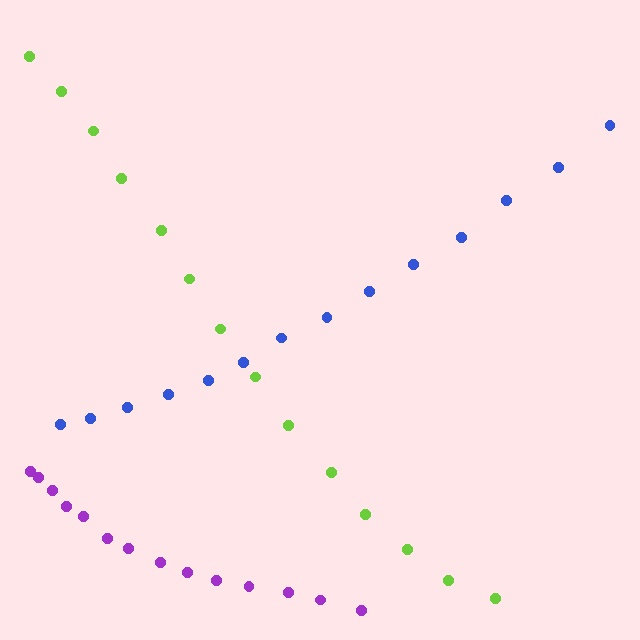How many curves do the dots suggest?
There are 3 distinct paths.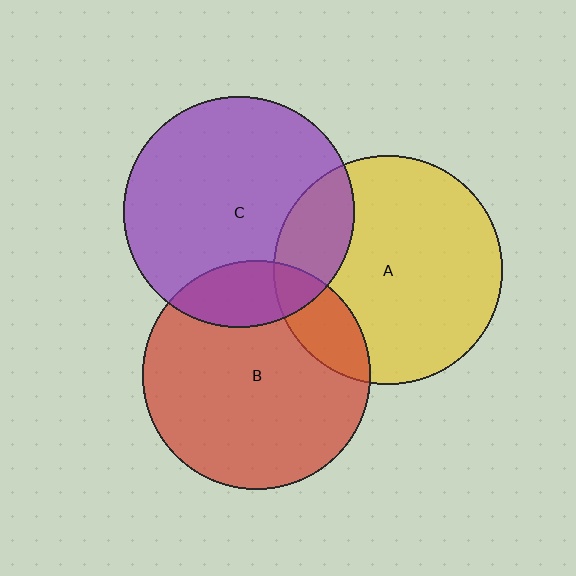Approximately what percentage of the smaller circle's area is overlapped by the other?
Approximately 20%.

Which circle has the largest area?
Circle C (purple).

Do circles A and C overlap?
Yes.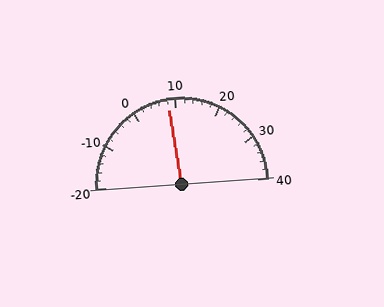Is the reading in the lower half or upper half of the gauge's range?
The reading is in the lower half of the range (-20 to 40).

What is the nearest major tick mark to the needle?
The nearest major tick mark is 10.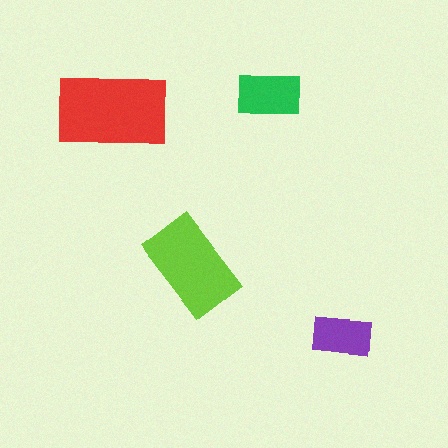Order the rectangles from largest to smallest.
the red one, the lime one, the green one, the purple one.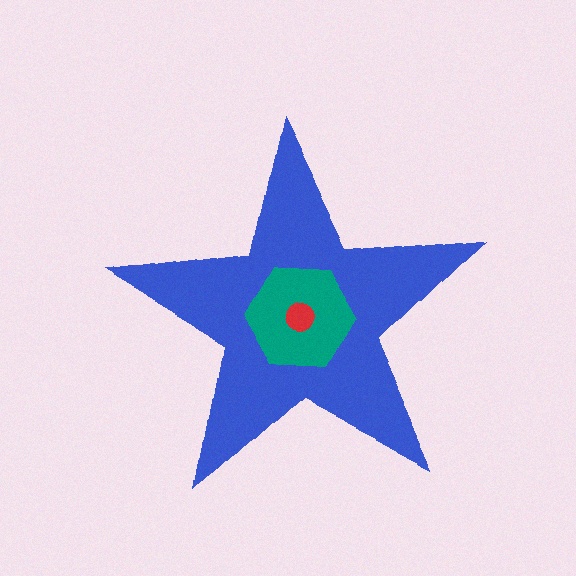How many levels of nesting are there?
3.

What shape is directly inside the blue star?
The teal hexagon.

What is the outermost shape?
The blue star.